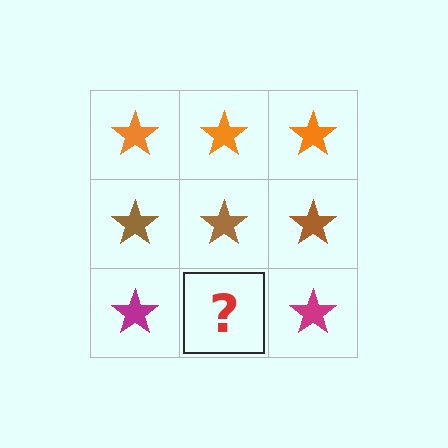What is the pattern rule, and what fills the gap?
The rule is that each row has a consistent color. The gap should be filled with a magenta star.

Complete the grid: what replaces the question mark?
The question mark should be replaced with a magenta star.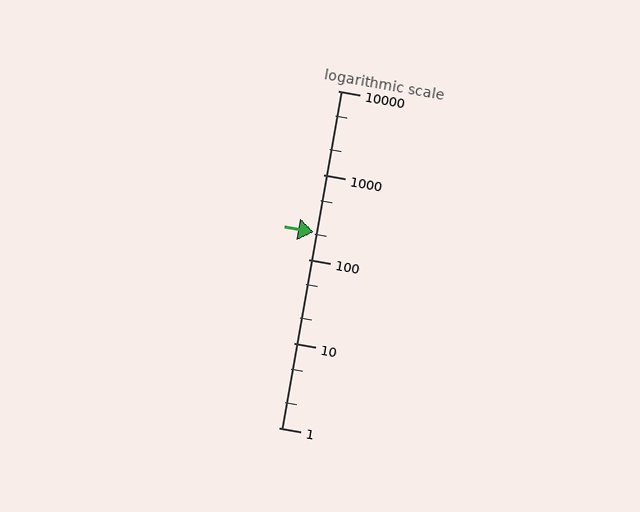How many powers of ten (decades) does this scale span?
The scale spans 4 decades, from 1 to 10000.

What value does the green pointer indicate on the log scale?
The pointer indicates approximately 210.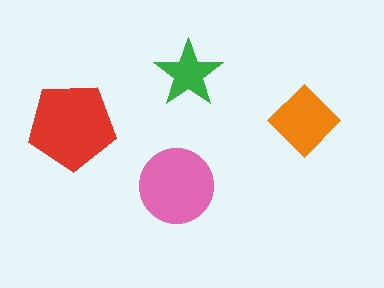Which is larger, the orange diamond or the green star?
The orange diamond.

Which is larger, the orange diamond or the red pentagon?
The red pentagon.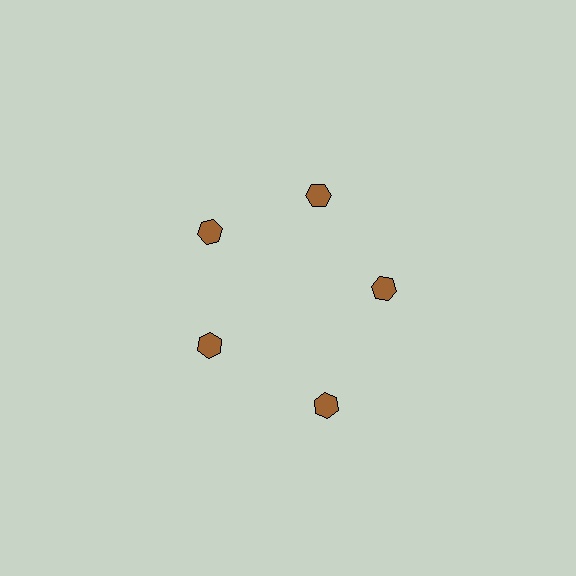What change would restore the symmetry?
The symmetry would be restored by moving it inward, back onto the ring so that all 5 hexagons sit at equal angles and equal distance from the center.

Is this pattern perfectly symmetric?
No. The 5 brown hexagons are arranged in a ring, but one element near the 5 o'clock position is pushed outward from the center, breaking the 5-fold rotational symmetry.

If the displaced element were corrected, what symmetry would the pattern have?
It would have 5-fold rotational symmetry — the pattern would map onto itself every 72 degrees.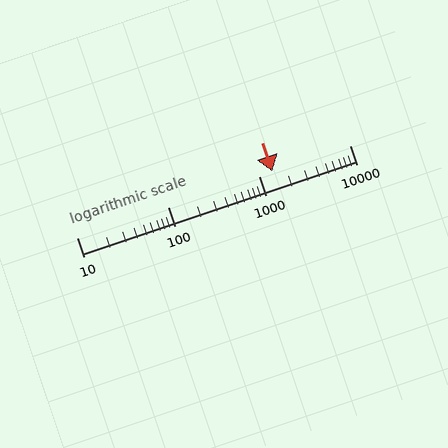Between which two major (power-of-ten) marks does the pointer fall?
The pointer is between 1000 and 10000.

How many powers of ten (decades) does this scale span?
The scale spans 3 decades, from 10 to 10000.